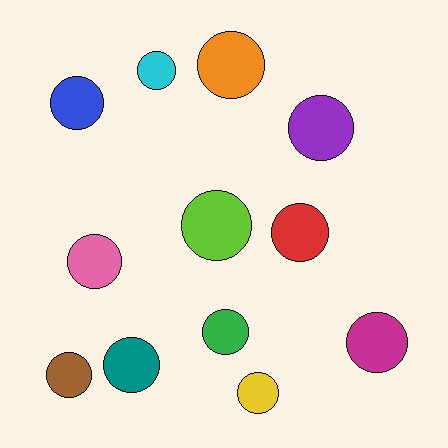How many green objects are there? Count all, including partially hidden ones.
There is 1 green object.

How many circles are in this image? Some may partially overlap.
There are 12 circles.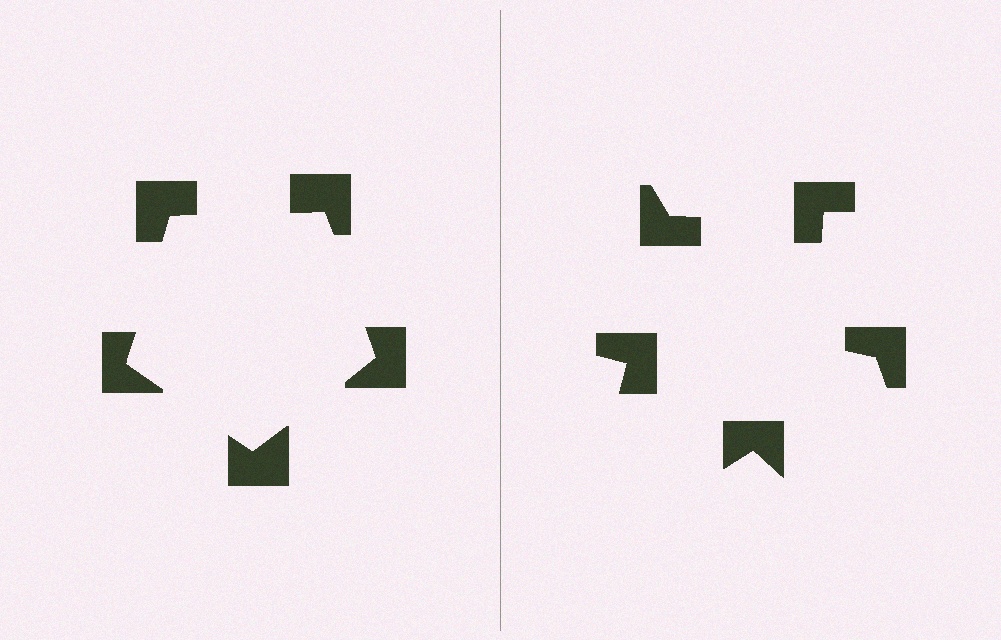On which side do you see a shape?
An illusory pentagon appears on the left side. On the right side the wedge cuts are rotated, so no coherent shape forms.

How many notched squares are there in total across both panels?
10 — 5 on each side.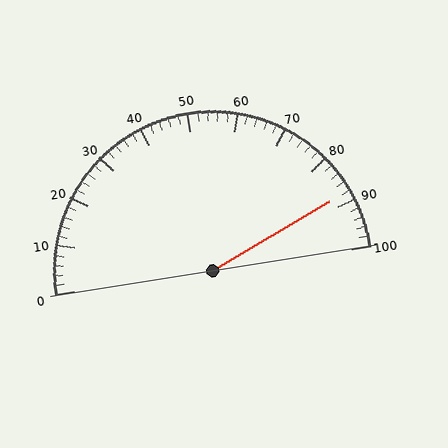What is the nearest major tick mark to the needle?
The nearest major tick mark is 90.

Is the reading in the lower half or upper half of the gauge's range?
The reading is in the upper half of the range (0 to 100).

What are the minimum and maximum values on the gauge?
The gauge ranges from 0 to 100.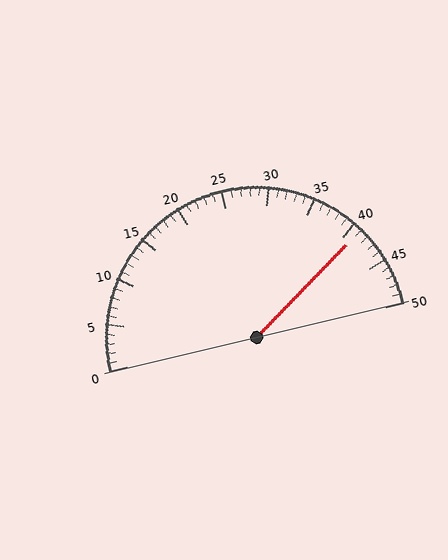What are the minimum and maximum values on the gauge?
The gauge ranges from 0 to 50.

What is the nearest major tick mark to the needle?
The nearest major tick mark is 40.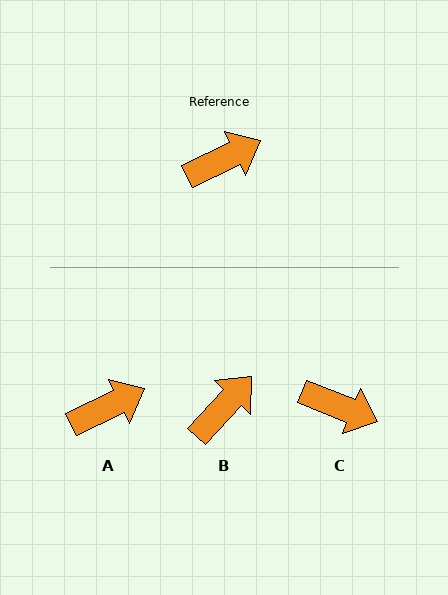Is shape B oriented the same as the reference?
No, it is off by about 21 degrees.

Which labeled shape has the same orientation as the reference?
A.